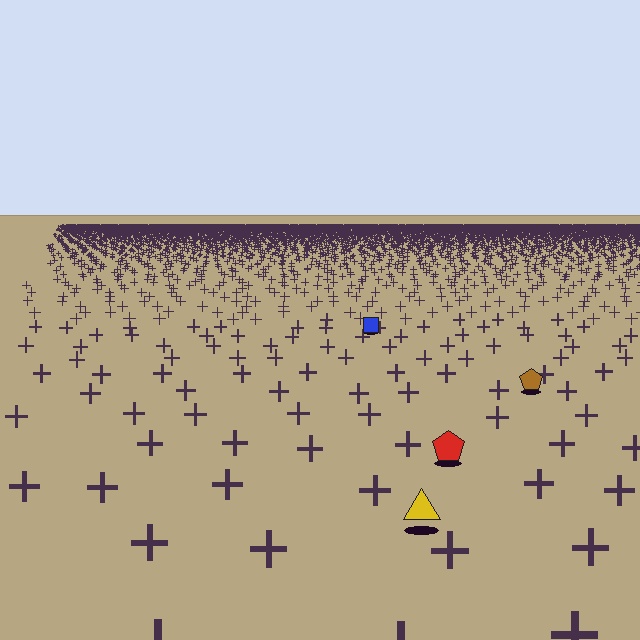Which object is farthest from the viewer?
The blue square is farthest from the viewer. It appears smaller and the ground texture around it is denser.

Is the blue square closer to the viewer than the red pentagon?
No. The red pentagon is closer — you can tell from the texture gradient: the ground texture is coarser near it.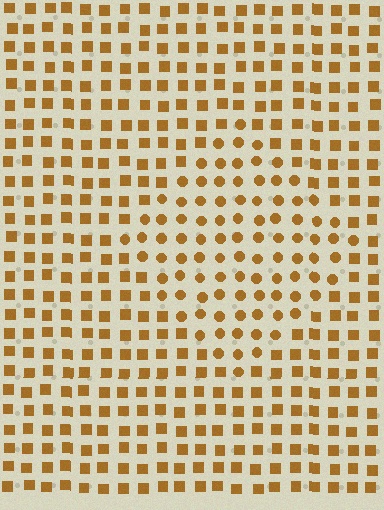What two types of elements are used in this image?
The image uses circles inside the diamond region and squares outside it.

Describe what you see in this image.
The image is filled with small brown elements arranged in a uniform grid. A diamond-shaped region contains circles, while the surrounding area contains squares. The boundary is defined purely by the change in element shape.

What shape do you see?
I see a diamond.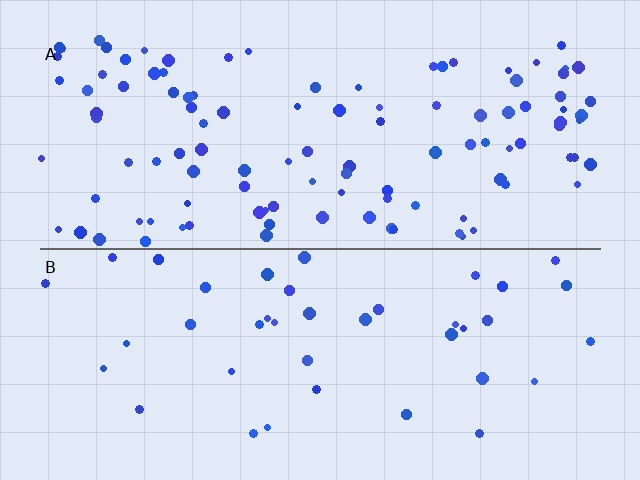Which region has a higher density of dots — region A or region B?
A (the top).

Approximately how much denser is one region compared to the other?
Approximately 2.7× — region A over region B.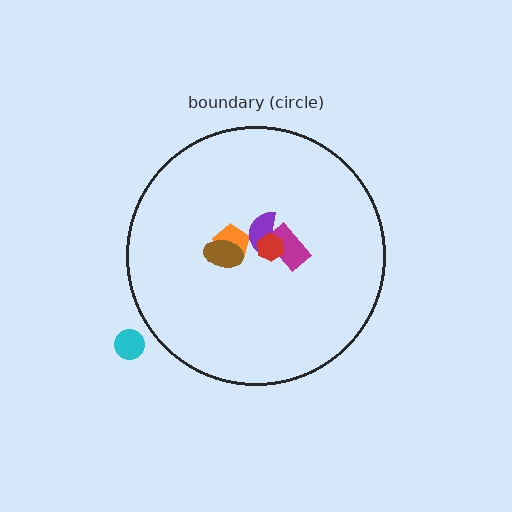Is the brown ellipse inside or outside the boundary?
Inside.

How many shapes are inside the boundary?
5 inside, 1 outside.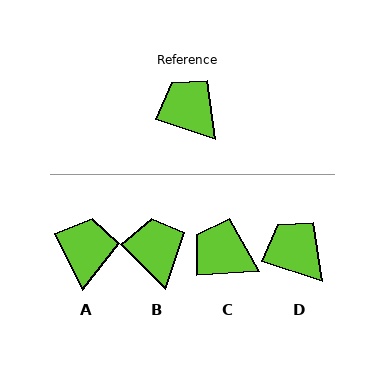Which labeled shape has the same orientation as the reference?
D.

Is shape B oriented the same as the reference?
No, it is off by about 27 degrees.